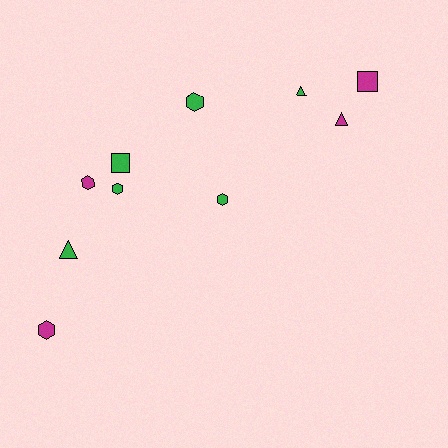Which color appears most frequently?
Green, with 6 objects.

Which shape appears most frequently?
Hexagon, with 5 objects.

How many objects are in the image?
There are 10 objects.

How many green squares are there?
There is 1 green square.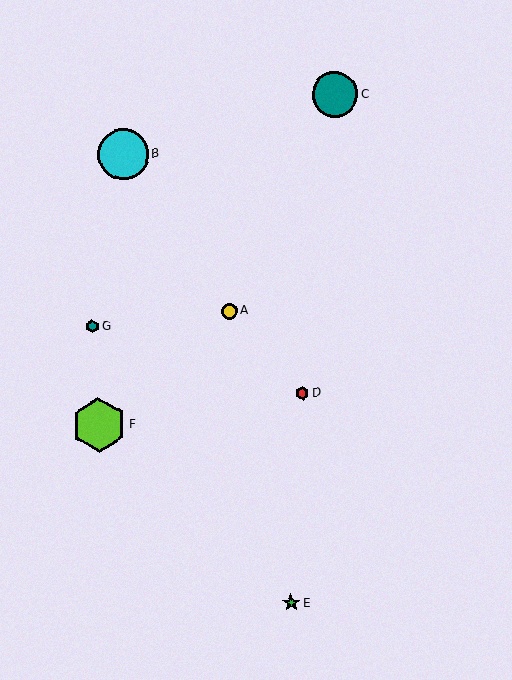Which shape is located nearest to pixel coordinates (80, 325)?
The teal hexagon (labeled G) at (92, 327) is nearest to that location.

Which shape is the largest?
The lime hexagon (labeled F) is the largest.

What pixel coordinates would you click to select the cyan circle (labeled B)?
Click at (123, 154) to select the cyan circle B.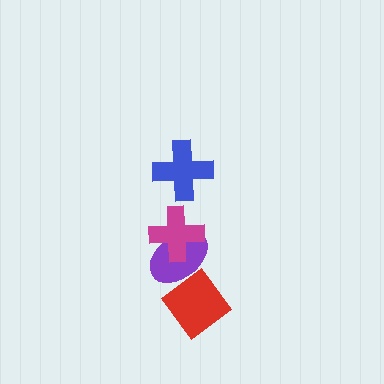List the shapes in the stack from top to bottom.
From top to bottom: the blue cross, the magenta cross, the purple ellipse, the red diamond.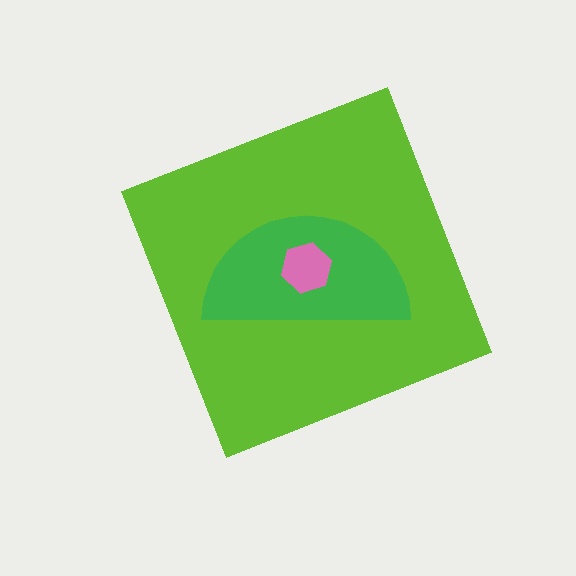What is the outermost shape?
The lime diamond.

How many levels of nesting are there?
3.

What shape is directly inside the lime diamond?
The green semicircle.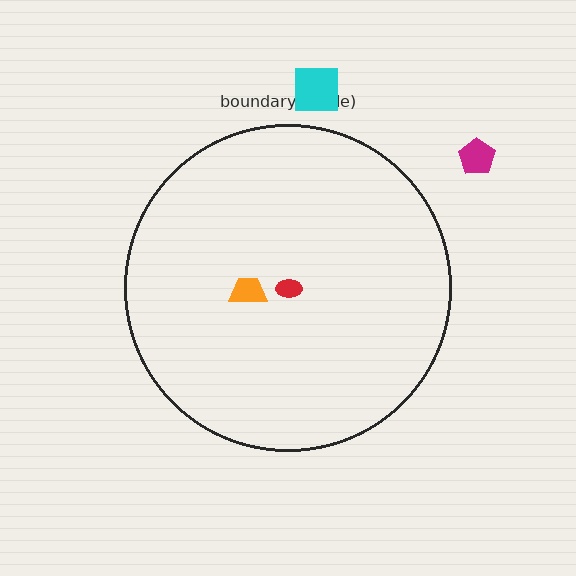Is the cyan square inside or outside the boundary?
Outside.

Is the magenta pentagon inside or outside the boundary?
Outside.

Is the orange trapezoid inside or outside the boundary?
Inside.